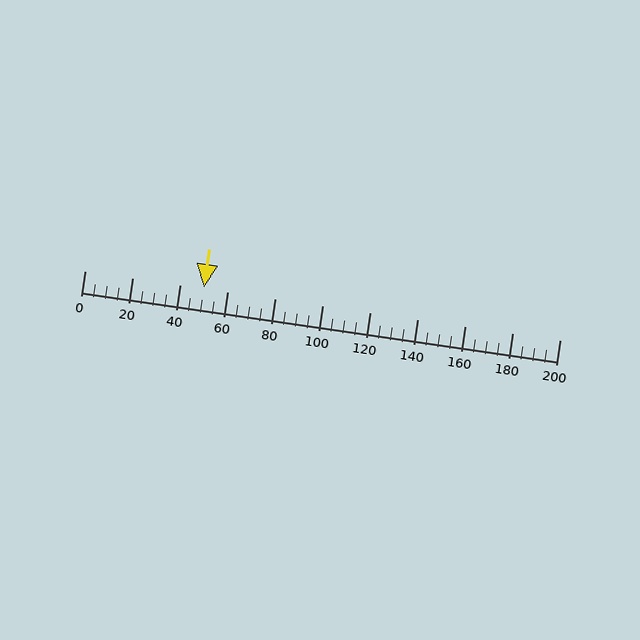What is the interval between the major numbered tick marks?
The major tick marks are spaced 20 units apart.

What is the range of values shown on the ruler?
The ruler shows values from 0 to 200.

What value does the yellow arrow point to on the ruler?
The yellow arrow points to approximately 50.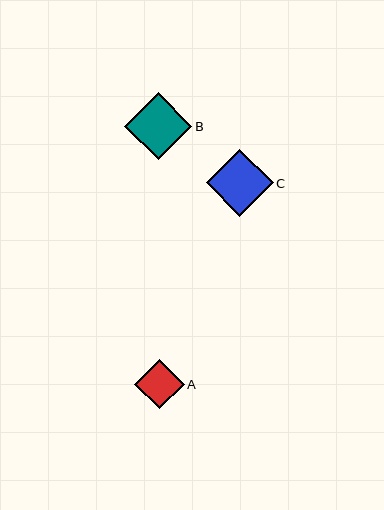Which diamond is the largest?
Diamond B is the largest with a size of approximately 67 pixels.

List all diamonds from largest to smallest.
From largest to smallest: B, C, A.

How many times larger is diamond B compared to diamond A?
Diamond B is approximately 1.4 times the size of diamond A.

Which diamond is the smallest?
Diamond A is the smallest with a size of approximately 49 pixels.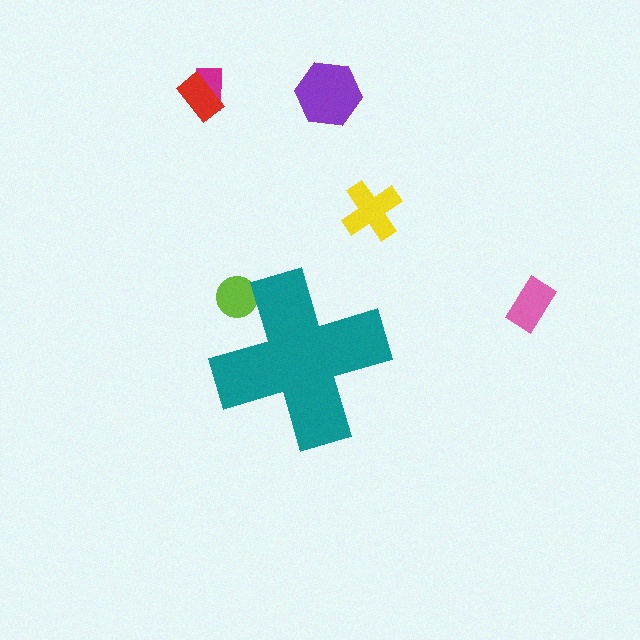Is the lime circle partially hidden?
Yes, the lime circle is partially hidden behind the teal cross.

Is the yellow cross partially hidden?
No, the yellow cross is fully visible.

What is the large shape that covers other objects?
A teal cross.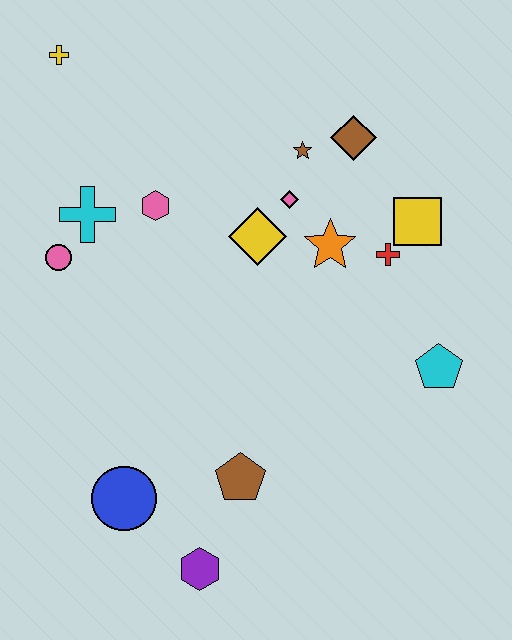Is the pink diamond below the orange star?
No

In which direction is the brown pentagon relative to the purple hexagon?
The brown pentagon is above the purple hexagon.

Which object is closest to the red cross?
The yellow square is closest to the red cross.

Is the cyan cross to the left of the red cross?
Yes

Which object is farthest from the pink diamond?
The purple hexagon is farthest from the pink diamond.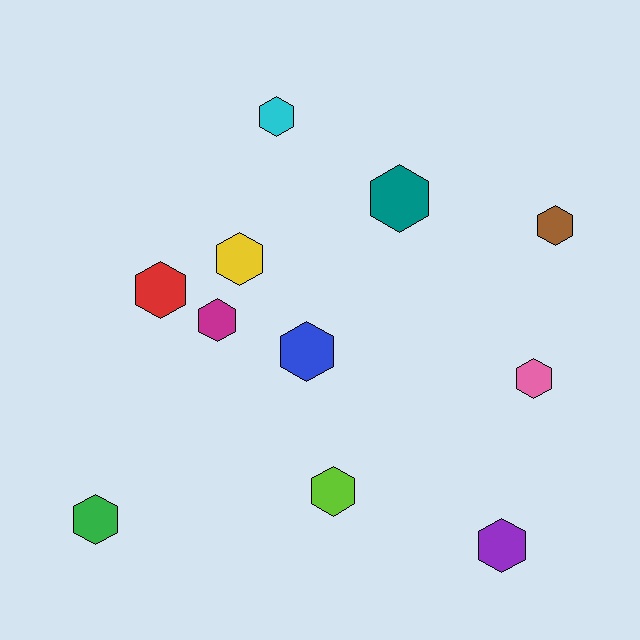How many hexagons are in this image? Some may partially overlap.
There are 11 hexagons.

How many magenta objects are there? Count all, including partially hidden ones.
There is 1 magenta object.